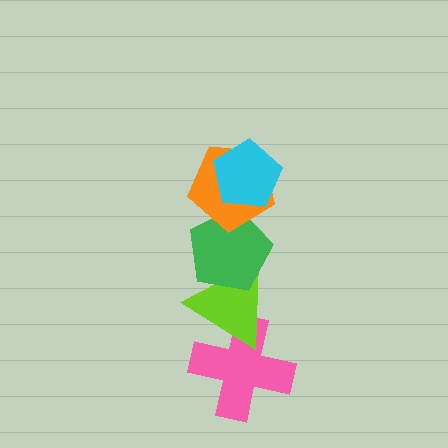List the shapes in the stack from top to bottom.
From top to bottom: the cyan pentagon, the orange pentagon, the green pentagon, the lime triangle, the pink cross.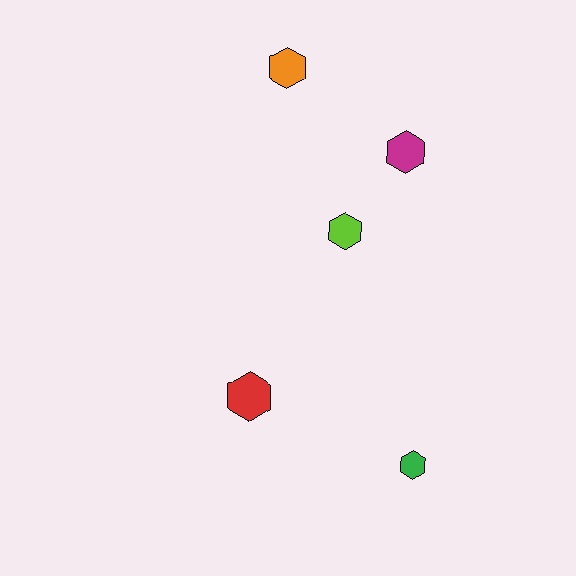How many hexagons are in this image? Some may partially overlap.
There are 5 hexagons.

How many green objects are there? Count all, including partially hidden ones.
There is 1 green object.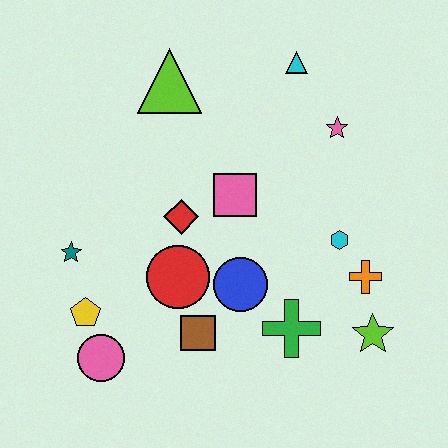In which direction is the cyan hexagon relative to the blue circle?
The cyan hexagon is to the right of the blue circle.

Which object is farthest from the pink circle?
The cyan triangle is farthest from the pink circle.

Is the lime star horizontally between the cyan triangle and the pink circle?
No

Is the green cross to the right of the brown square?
Yes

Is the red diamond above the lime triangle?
No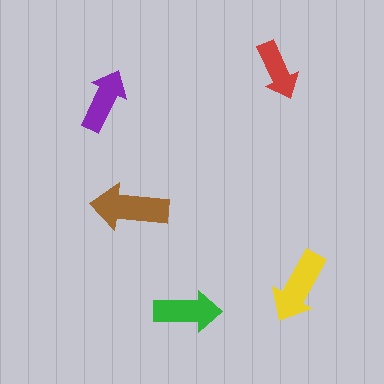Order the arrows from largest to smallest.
the brown one, the yellow one, the green one, the purple one, the red one.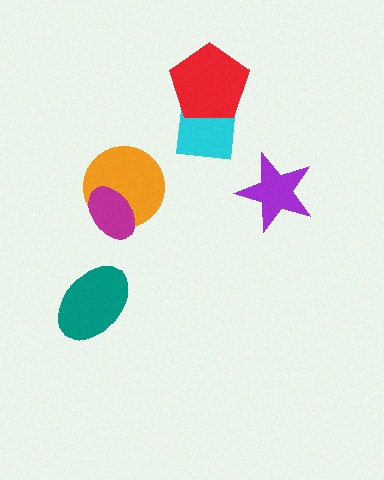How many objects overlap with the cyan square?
1 object overlaps with the cyan square.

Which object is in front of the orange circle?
The magenta ellipse is in front of the orange circle.